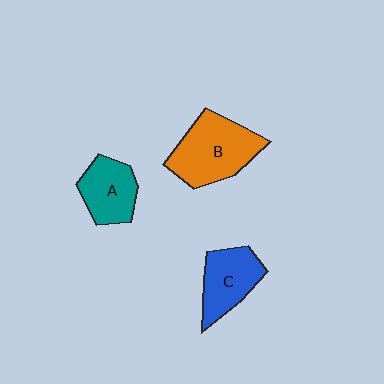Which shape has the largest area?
Shape B (orange).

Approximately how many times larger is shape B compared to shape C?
Approximately 1.4 times.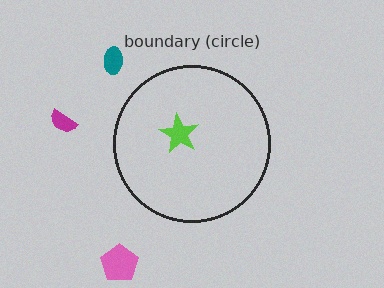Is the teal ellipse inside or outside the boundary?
Outside.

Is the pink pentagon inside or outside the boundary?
Outside.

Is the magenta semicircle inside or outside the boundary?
Outside.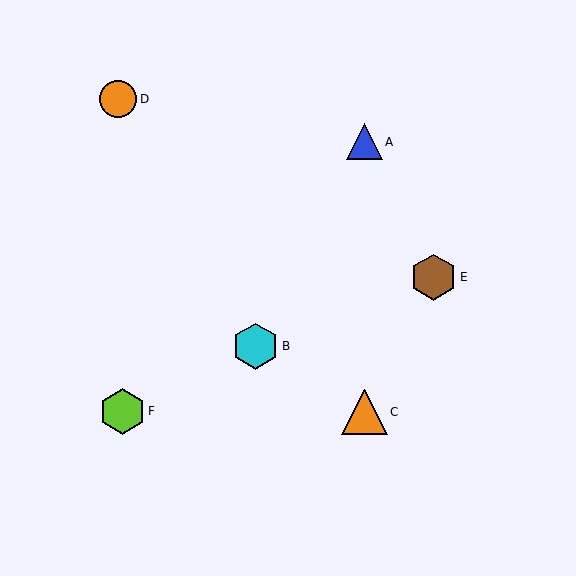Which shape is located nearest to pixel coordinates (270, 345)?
The cyan hexagon (labeled B) at (256, 346) is nearest to that location.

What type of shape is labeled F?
Shape F is a lime hexagon.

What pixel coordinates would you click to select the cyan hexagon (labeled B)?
Click at (256, 346) to select the cyan hexagon B.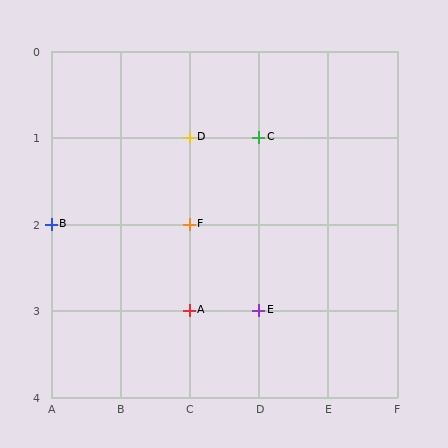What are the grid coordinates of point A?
Point A is at grid coordinates (C, 3).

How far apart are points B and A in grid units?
Points B and A are 2 columns and 1 row apart (about 2.2 grid units diagonally).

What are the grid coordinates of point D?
Point D is at grid coordinates (C, 1).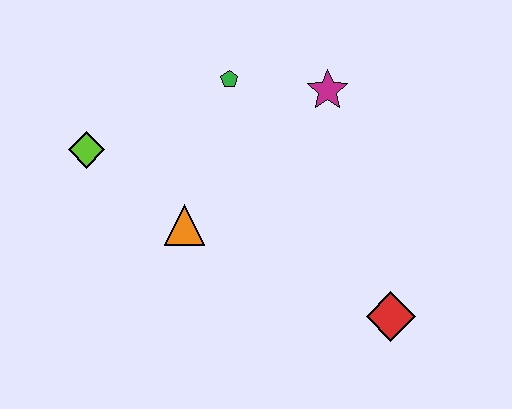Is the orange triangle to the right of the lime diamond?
Yes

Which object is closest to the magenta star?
The green pentagon is closest to the magenta star.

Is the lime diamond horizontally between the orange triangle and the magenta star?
No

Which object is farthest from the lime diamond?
The red diamond is farthest from the lime diamond.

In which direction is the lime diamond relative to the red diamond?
The lime diamond is to the left of the red diamond.